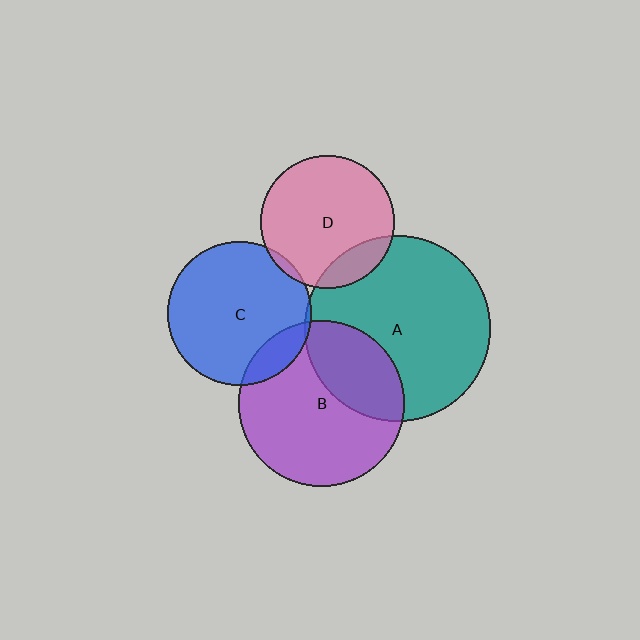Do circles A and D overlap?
Yes.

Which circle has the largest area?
Circle A (teal).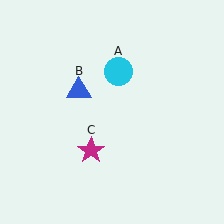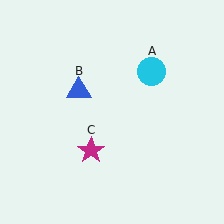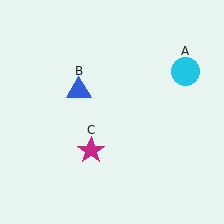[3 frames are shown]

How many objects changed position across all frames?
1 object changed position: cyan circle (object A).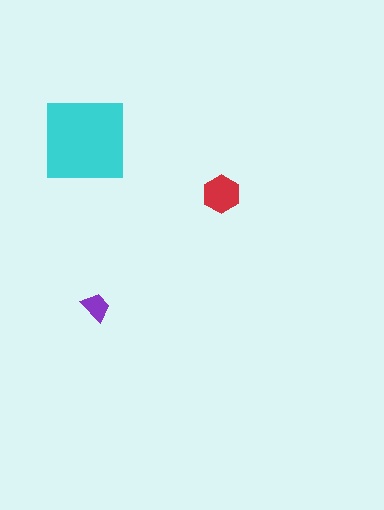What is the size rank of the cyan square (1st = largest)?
1st.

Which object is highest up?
The cyan square is topmost.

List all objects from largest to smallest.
The cyan square, the red hexagon, the purple trapezoid.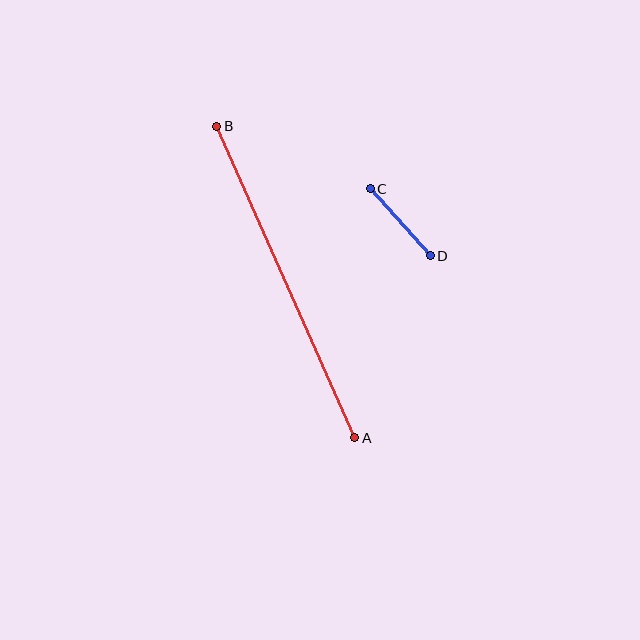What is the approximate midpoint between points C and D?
The midpoint is at approximately (400, 222) pixels.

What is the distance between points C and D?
The distance is approximately 90 pixels.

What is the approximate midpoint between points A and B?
The midpoint is at approximately (286, 282) pixels.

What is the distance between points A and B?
The distance is approximately 341 pixels.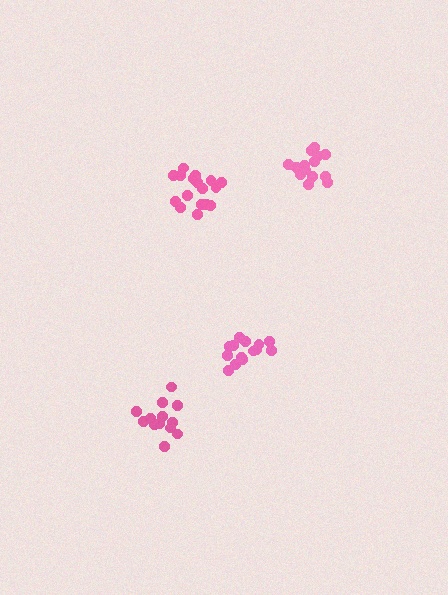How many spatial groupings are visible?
There are 4 spatial groupings.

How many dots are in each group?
Group 1: 14 dots, Group 2: 16 dots, Group 3: 17 dots, Group 4: 13 dots (60 total).